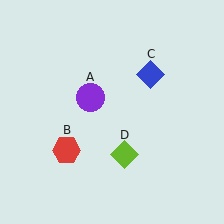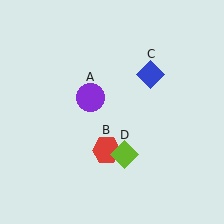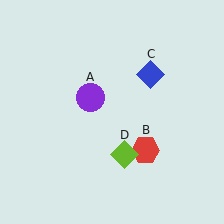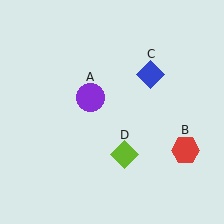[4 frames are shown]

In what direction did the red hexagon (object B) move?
The red hexagon (object B) moved right.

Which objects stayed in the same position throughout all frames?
Purple circle (object A) and blue diamond (object C) and lime diamond (object D) remained stationary.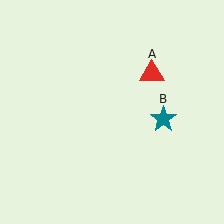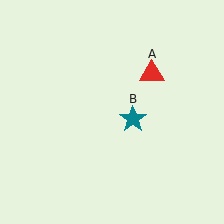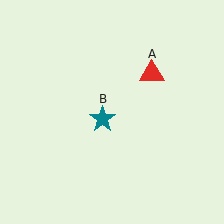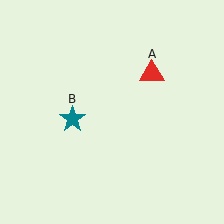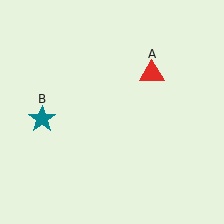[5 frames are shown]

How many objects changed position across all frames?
1 object changed position: teal star (object B).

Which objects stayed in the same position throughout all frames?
Red triangle (object A) remained stationary.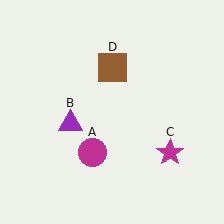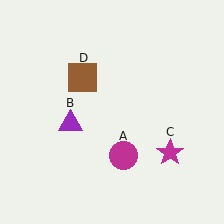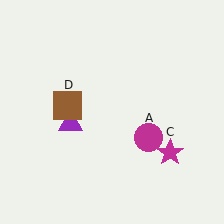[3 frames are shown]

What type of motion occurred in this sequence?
The magenta circle (object A), brown square (object D) rotated counterclockwise around the center of the scene.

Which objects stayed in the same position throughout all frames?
Purple triangle (object B) and magenta star (object C) remained stationary.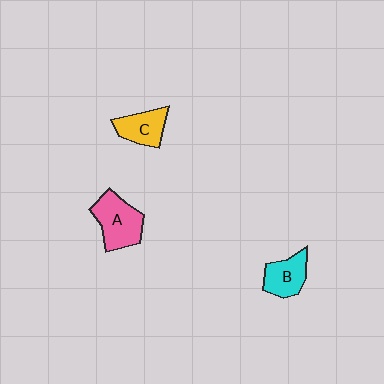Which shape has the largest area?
Shape A (pink).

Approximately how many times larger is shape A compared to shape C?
Approximately 1.4 times.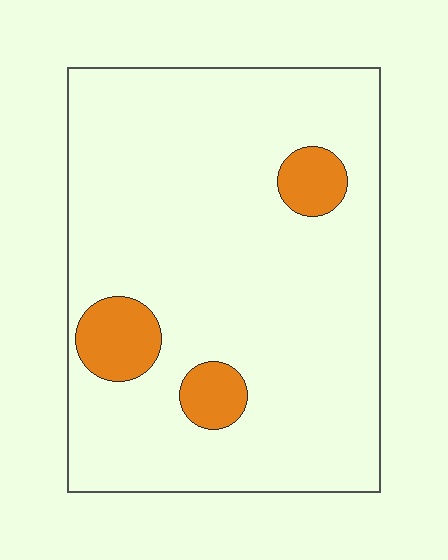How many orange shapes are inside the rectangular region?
3.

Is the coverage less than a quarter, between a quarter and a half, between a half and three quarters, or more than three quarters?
Less than a quarter.